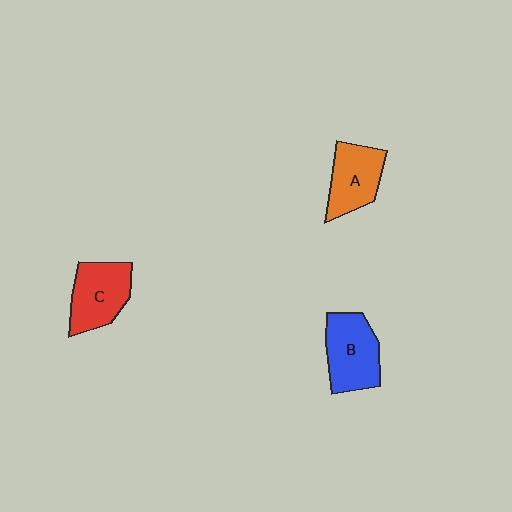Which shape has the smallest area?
Shape A (orange).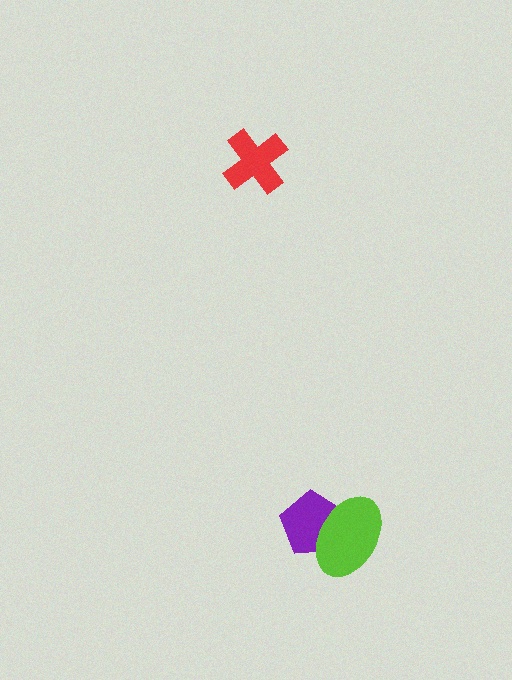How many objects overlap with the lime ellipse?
1 object overlaps with the lime ellipse.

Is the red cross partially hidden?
No, no other shape covers it.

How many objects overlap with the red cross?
0 objects overlap with the red cross.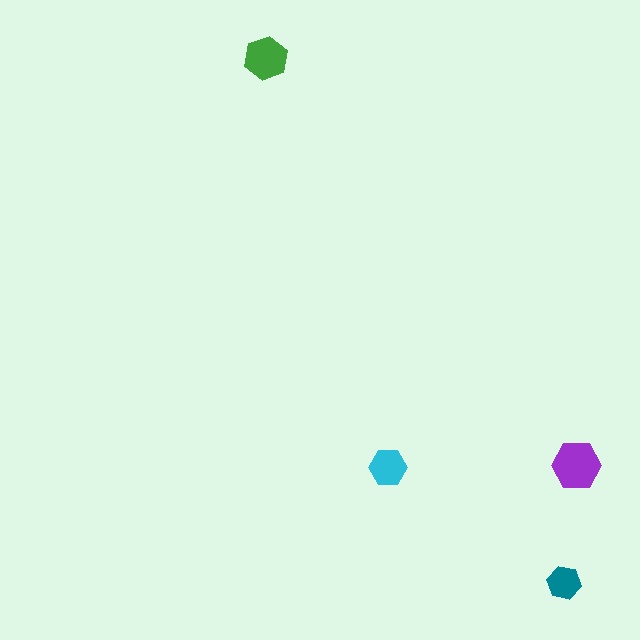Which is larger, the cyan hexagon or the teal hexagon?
The cyan one.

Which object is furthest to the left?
The green hexagon is leftmost.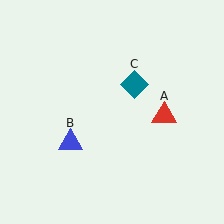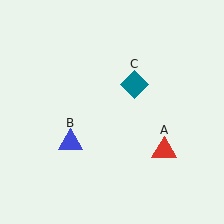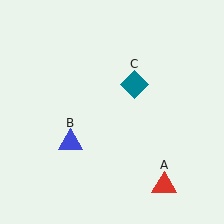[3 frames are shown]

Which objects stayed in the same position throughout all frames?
Blue triangle (object B) and teal diamond (object C) remained stationary.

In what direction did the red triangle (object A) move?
The red triangle (object A) moved down.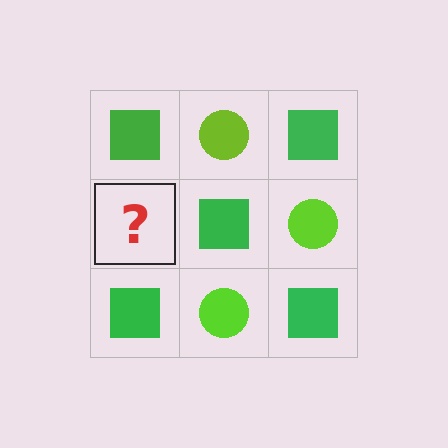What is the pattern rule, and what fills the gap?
The rule is that it alternates green square and lime circle in a checkerboard pattern. The gap should be filled with a lime circle.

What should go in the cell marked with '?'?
The missing cell should contain a lime circle.